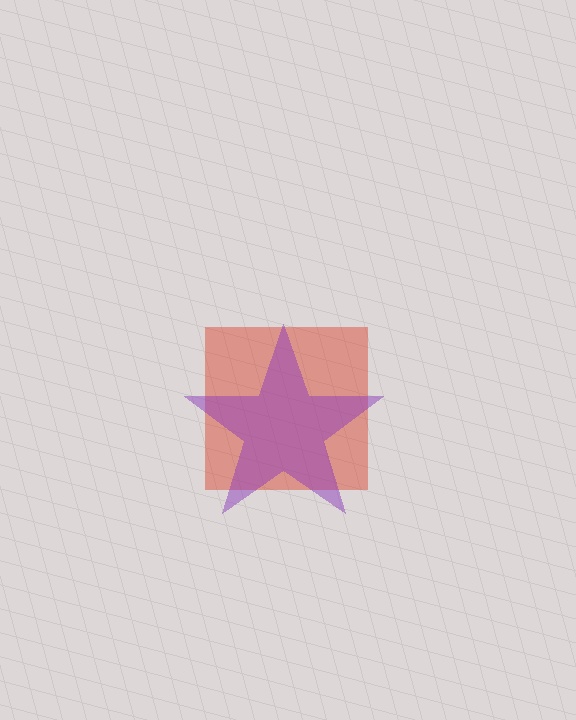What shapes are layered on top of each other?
The layered shapes are: a red square, a purple star.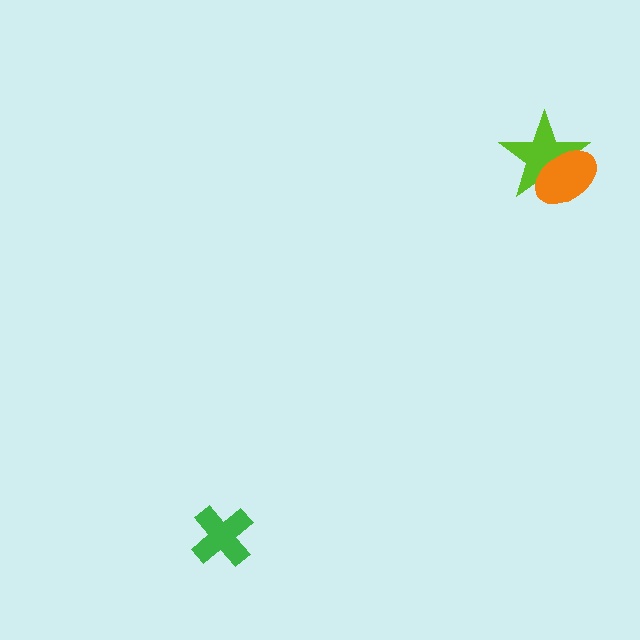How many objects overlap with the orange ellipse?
1 object overlaps with the orange ellipse.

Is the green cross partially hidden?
No, no other shape covers it.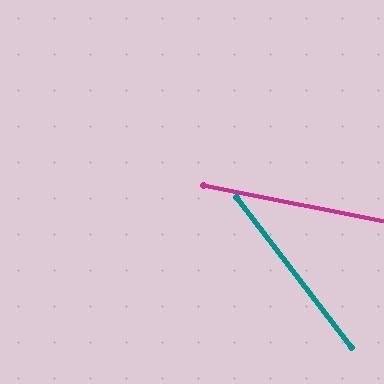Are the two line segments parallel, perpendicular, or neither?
Neither parallel nor perpendicular — they differ by about 41°.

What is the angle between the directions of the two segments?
Approximately 41 degrees.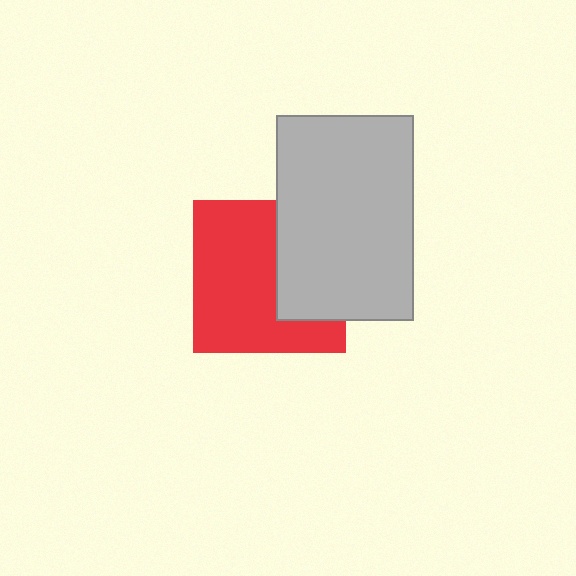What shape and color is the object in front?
The object in front is a light gray rectangle.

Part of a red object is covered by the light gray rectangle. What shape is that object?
It is a square.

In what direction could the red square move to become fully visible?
The red square could move left. That would shift it out from behind the light gray rectangle entirely.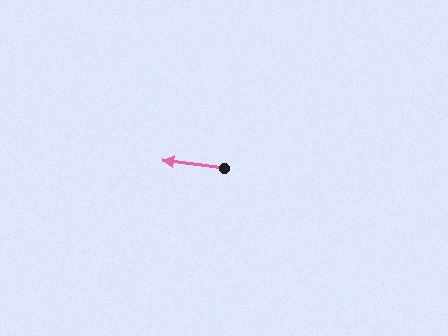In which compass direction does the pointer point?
West.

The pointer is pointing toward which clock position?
Roughly 9 o'clock.